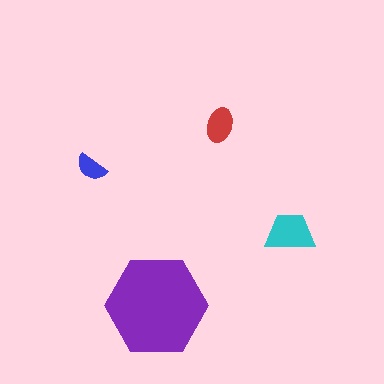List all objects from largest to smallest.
The purple hexagon, the cyan trapezoid, the red ellipse, the blue semicircle.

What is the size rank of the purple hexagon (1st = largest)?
1st.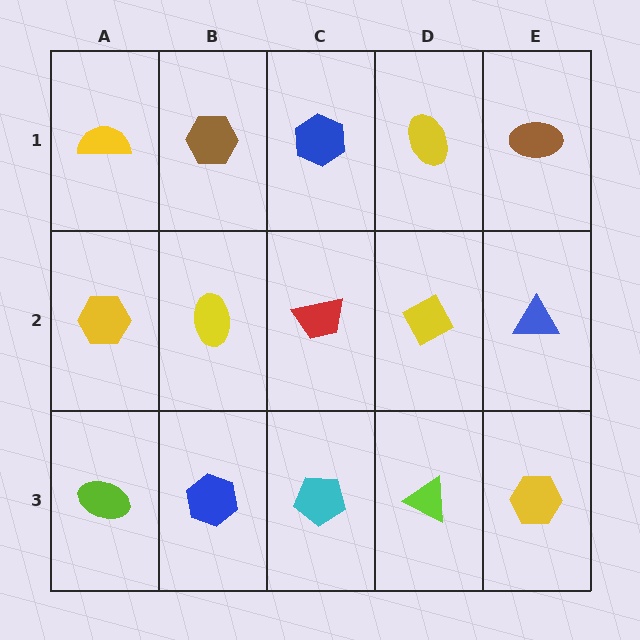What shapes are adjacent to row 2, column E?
A brown ellipse (row 1, column E), a yellow hexagon (row 3, column E), a yellow diamond (row 2, column D).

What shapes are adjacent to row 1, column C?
A red trapezoid (row 2, column C), a brown hexagon (row 1, column B), a yellow ellipse (row 1, column D).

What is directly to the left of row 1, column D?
A blue hexagon.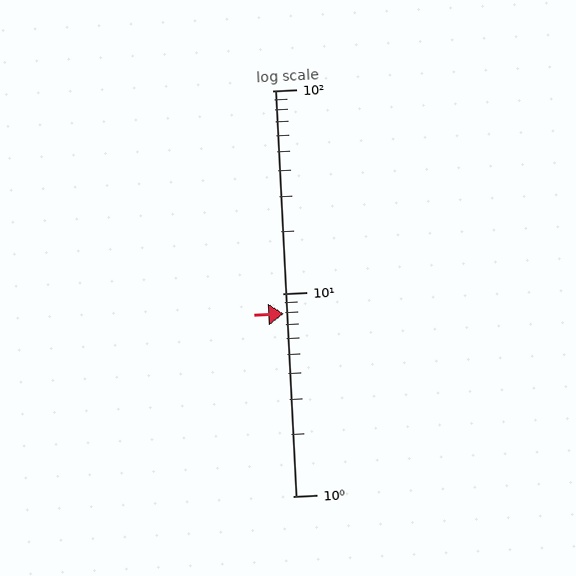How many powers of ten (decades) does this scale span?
The scale spans 2 decades, from 1 to 100.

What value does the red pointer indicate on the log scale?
The pointer indicates approximately 7.9.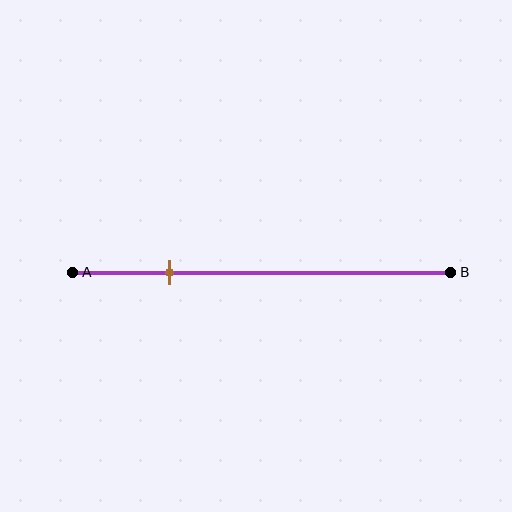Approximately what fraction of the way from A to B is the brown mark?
The brown mark is approximately 25% of the way from A to B.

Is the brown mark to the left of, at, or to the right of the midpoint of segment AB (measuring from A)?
The brown mark is to the left of the midpoint of segment AB.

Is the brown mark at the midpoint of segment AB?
No, the mark is at about 25% from A, not at the 50% midpoint.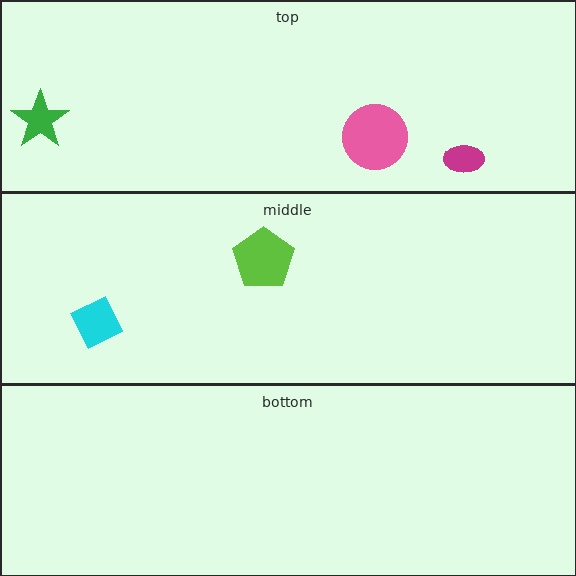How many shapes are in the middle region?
2.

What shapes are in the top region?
The magenta ellipse, the pink circle, the green star.